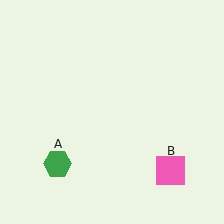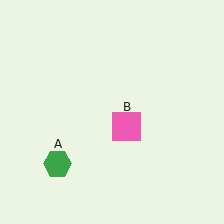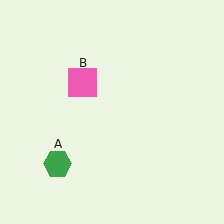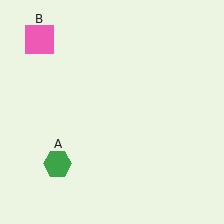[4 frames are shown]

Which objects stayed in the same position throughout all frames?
Green hexagon (object A) remained stationary.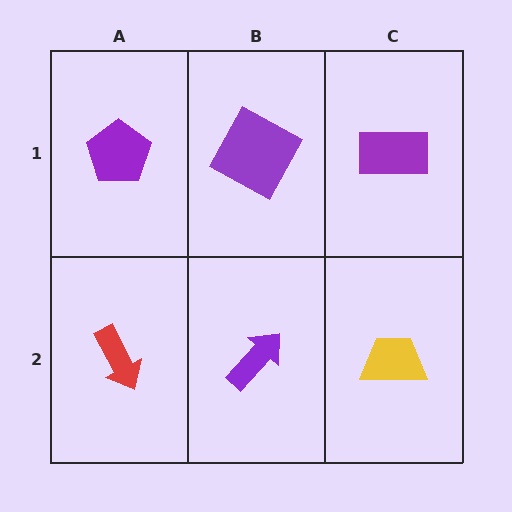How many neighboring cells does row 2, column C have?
2.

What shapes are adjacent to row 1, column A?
A red arrow (row 2, column A), a purple square (row 1, column B).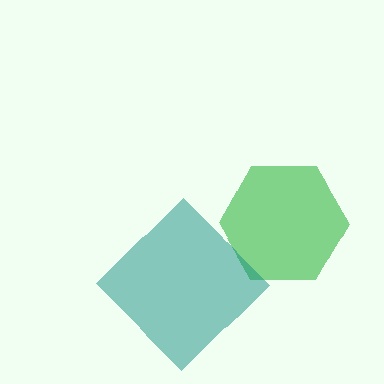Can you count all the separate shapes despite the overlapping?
Yes, there are 2 separate shapes.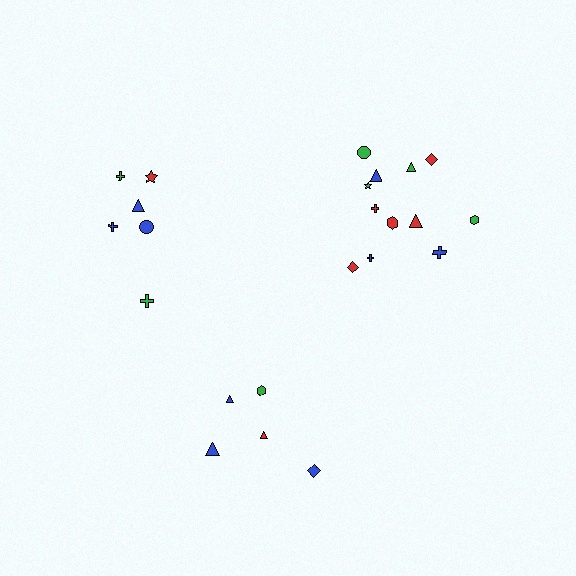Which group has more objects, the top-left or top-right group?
The top-right group.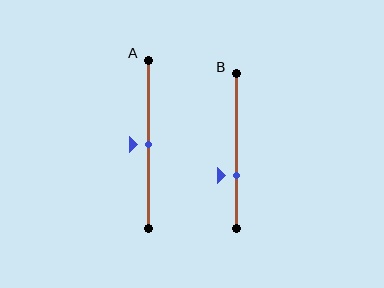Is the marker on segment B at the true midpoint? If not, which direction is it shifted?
No, the marker on segment B is shifted downward by about 16% of the segment length.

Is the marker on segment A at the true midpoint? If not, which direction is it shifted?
Yes, the marker on segment A is at the true midpoint.